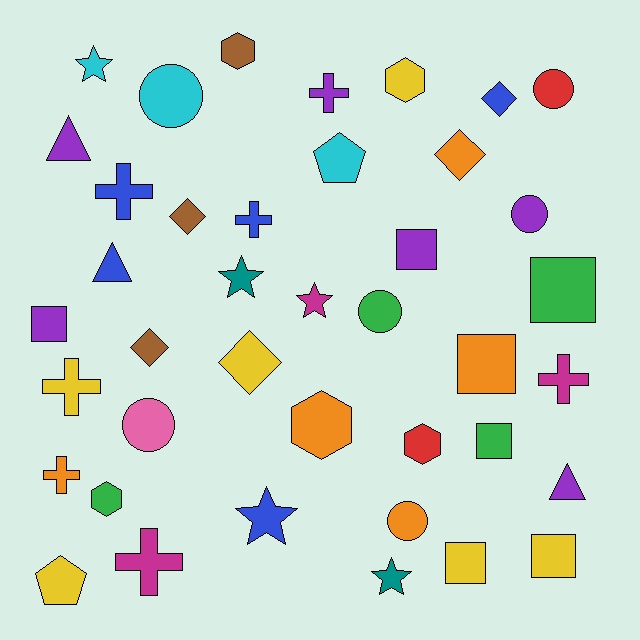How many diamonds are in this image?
There are 5 diamonds.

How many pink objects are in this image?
There is 1 pink object.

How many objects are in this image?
There are 40 objects.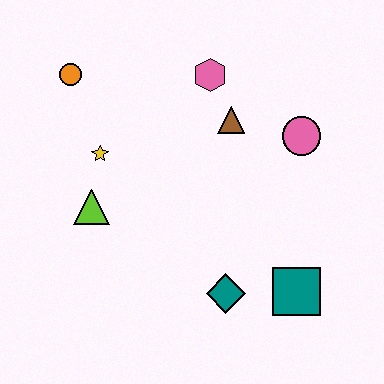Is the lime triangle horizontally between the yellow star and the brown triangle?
No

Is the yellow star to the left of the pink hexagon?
Yes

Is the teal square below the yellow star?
Yes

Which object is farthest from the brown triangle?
The teal square is farthest from the brown triangle.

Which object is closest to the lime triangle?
The yellow star is closest to the lime triangle.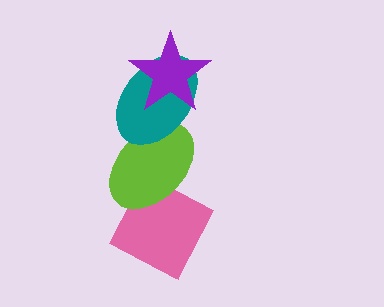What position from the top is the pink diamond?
The pink diamond is 4th from the top.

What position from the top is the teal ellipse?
The teal ellipse is 2nd from the top.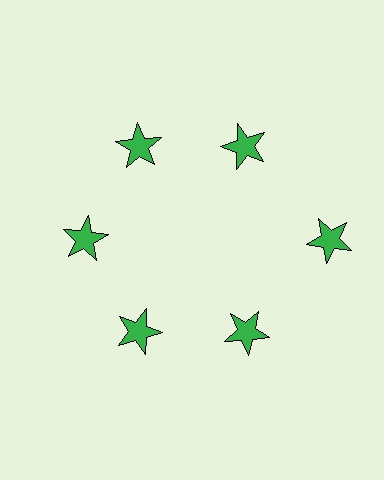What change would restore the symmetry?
The symmetry would be restored by moving it inward, back onto the ring so that all 6 stars sit at equal angles and equal distance from the center.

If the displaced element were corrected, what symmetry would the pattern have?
It would have 6-fold rotational symmetry — the pattern would map onto itself every 60 degrees.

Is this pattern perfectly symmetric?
No. The 6 green stars are arranged in a ring, but one element near the 3 o'clock position is pushed outward from the center, breaking the 6-fold rotational symmetry.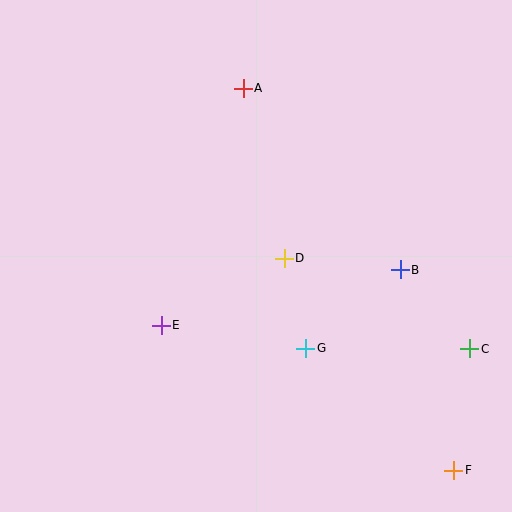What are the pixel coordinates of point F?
Point F is at (454, 470).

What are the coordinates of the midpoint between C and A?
The midpoint between C and A is at (356, 219).